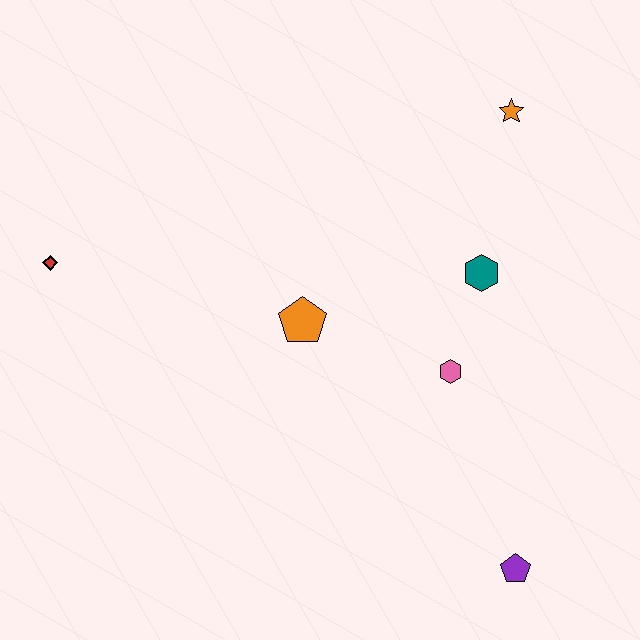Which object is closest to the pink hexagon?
The teal hexagon is closest to the pink hexagon.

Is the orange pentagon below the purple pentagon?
No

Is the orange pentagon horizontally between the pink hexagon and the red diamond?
Yes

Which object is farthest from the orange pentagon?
The purple pentagon is farthest from the orange pentagon.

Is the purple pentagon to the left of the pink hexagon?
No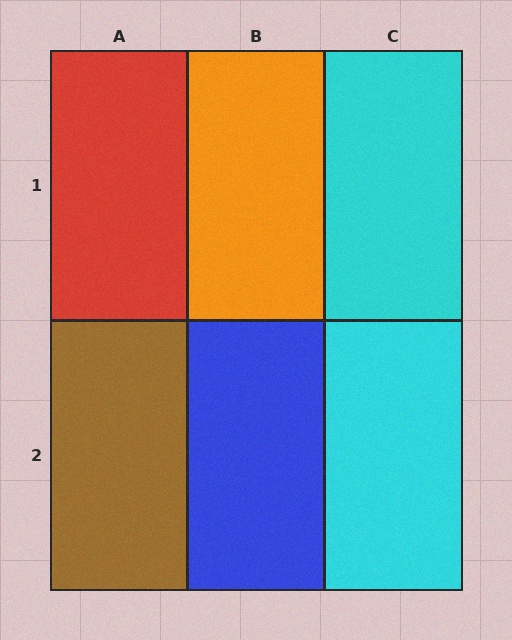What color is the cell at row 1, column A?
Red.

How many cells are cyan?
2 cells are cyan.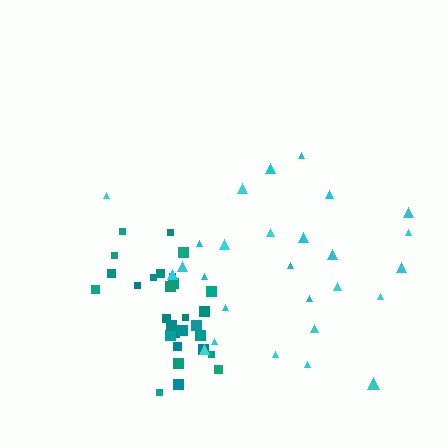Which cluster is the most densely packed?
Teal.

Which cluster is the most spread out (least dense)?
Cyan.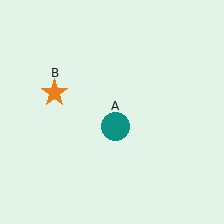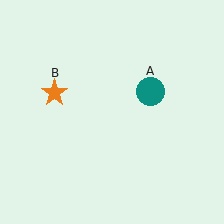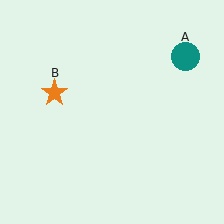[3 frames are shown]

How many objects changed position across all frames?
1 object changed position: teal circle (object A).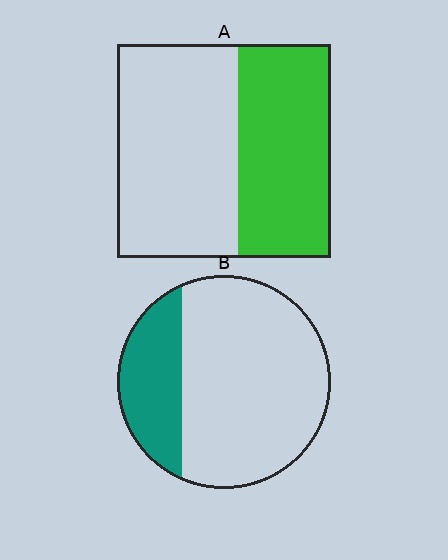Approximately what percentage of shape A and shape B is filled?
A is approximately 45% and B is approximately 25%.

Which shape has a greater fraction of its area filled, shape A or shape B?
Shape A.